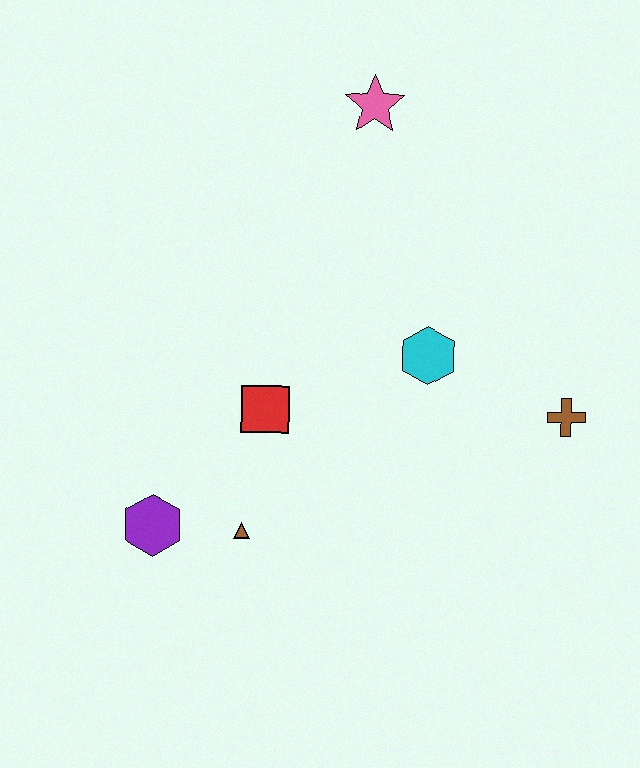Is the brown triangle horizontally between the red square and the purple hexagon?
Yes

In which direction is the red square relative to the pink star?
The red square is below the pink star.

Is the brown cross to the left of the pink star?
No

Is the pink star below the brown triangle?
No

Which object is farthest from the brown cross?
The purple hexagon is farthest from the brown cross.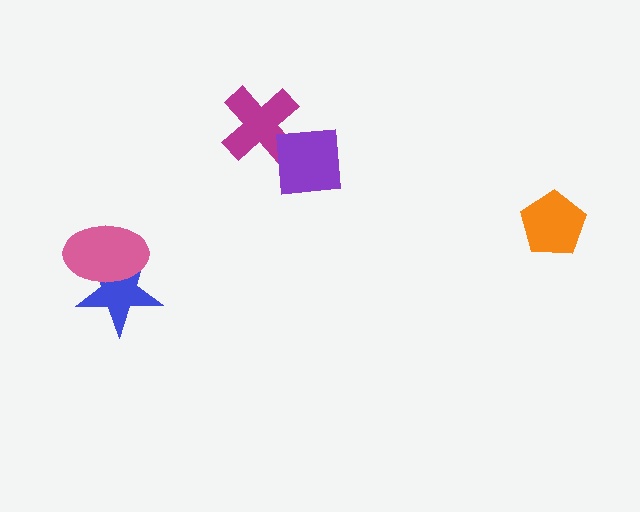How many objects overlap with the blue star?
1 object overlaps with the blue star.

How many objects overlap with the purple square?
1 object overlaps with the purple square.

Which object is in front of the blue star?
The pink ellipse is in front of the blue star.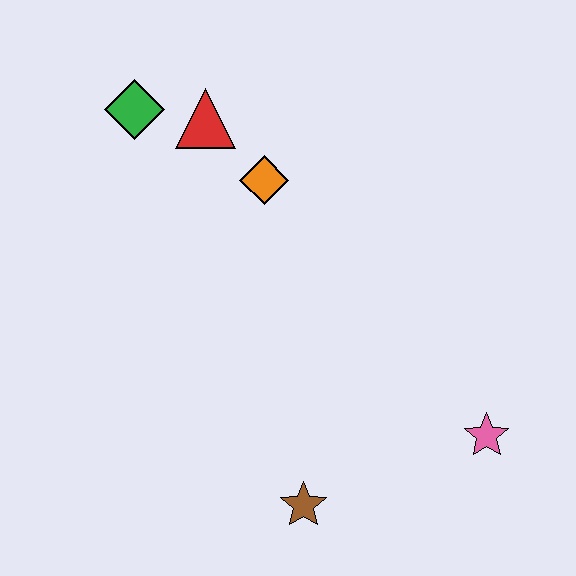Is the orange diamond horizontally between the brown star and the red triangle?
Yes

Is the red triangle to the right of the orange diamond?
No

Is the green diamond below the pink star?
No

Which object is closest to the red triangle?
The green diamond is closest to the red triangle.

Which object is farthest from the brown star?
The green diamond is farthest from the brown star.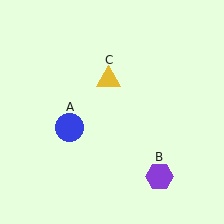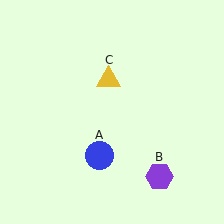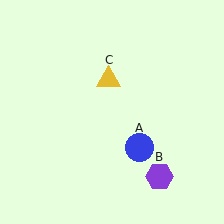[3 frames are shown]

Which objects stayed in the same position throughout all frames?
Purple hexagon (object B) and yellow triangle (object C) remained stationary.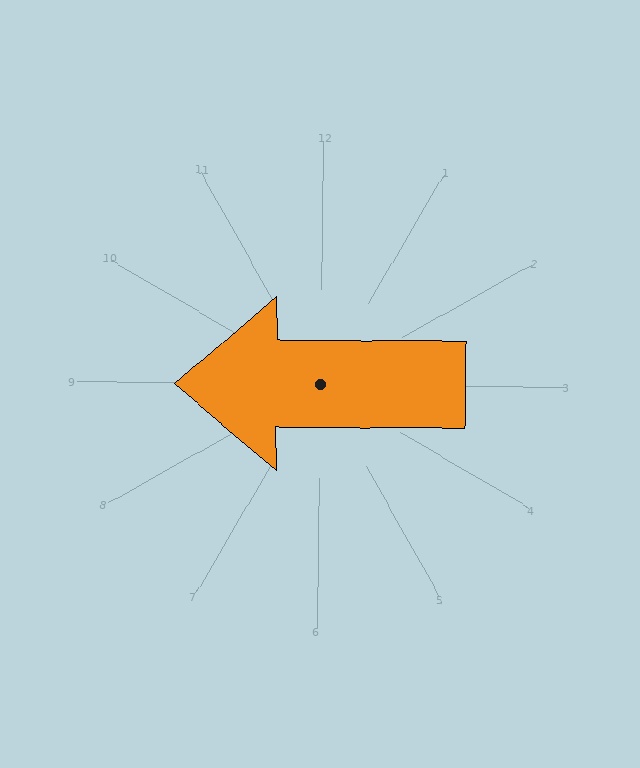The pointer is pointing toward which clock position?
Roughly 9 o'clock.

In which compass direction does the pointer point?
West.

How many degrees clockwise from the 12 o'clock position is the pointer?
Approximately 270 degrees.